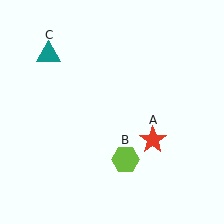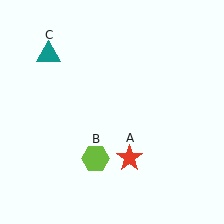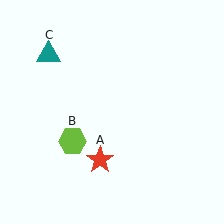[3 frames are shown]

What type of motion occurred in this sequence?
The red star (object A), lime hexagon (object B) rotated clockwise around the center of the scene.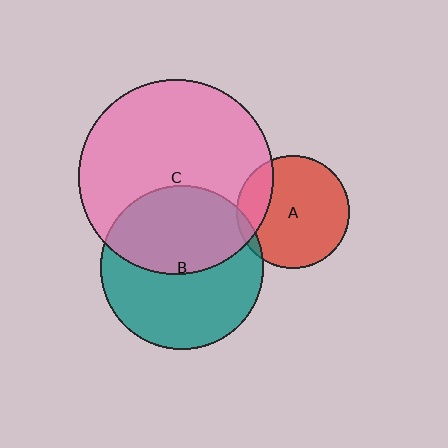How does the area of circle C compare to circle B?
Approximately 1.4 times.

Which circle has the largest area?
Circle C (pink).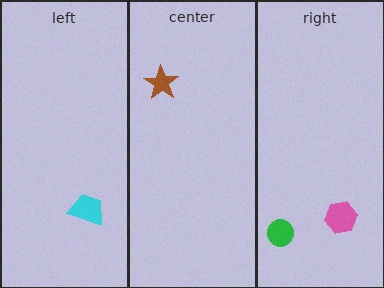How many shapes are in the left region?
1.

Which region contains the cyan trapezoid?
The left region.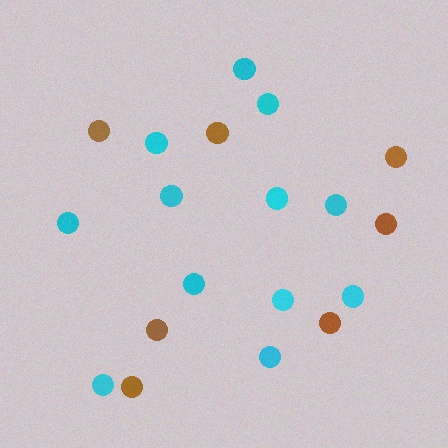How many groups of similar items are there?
There are 2 groups: one group of cyan circles (12) and one group of brown circles (7).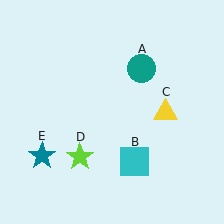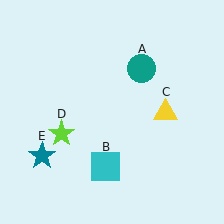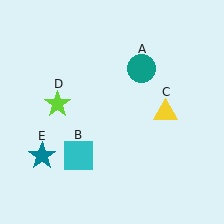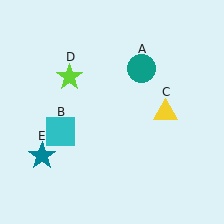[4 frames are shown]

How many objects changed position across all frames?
2 objects changed position: cyan square (object B), lime star (object D).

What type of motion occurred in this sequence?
The cyan square (object B), lime star (object D) rotated clockwise around the center of the scene.